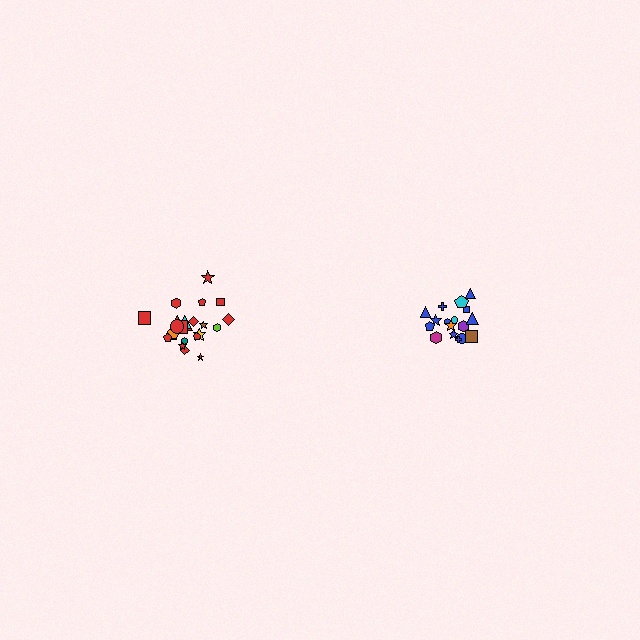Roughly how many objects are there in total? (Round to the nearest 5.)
Roughly 45 objects in total.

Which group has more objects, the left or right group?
The left group.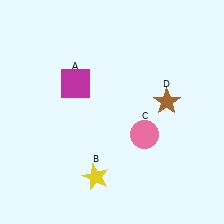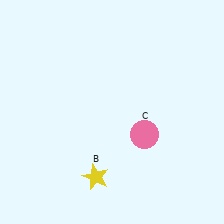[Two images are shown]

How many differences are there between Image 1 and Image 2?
There are 2 differences between the two images.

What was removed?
The magenta square (A), the brown star (D) were removed in Image 2.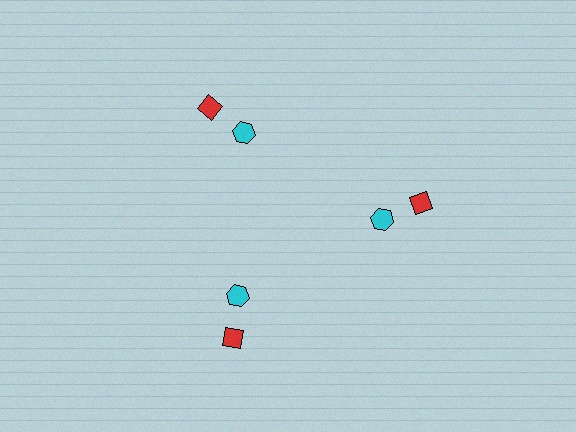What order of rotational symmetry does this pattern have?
This pattern has 3-fold rotational symmetry.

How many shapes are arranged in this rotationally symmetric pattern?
There are 6 shapes, arranged in 3 groups of 2.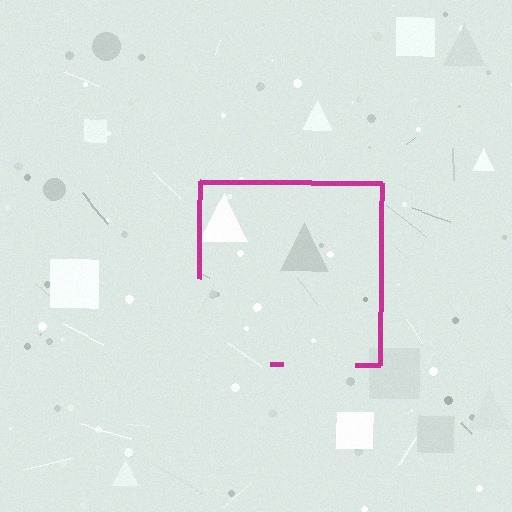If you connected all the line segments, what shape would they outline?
They would outline a square.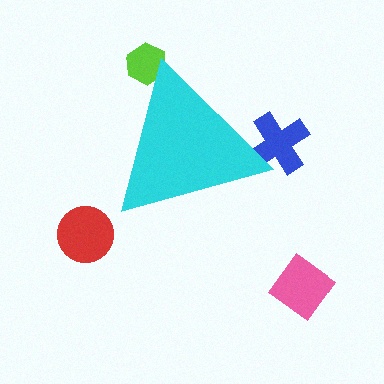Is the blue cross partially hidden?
Yes, the blue cross is partially hidden behind the cyan triangle.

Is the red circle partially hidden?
No, the red circle is fully visible.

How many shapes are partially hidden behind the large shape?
2 shapes are partially hidden.